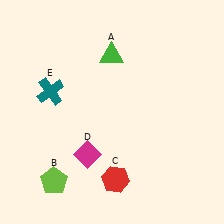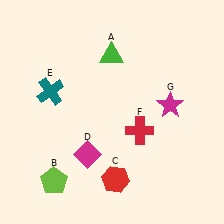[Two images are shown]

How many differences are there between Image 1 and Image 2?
There are 2 differences between the two images.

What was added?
A red cross (F), a magenta star (G) were added in Image 2.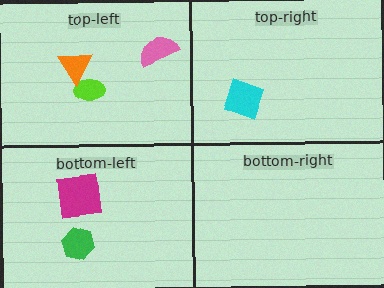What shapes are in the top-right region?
The cyan diamond.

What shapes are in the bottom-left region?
The green hexagon, the magenta square.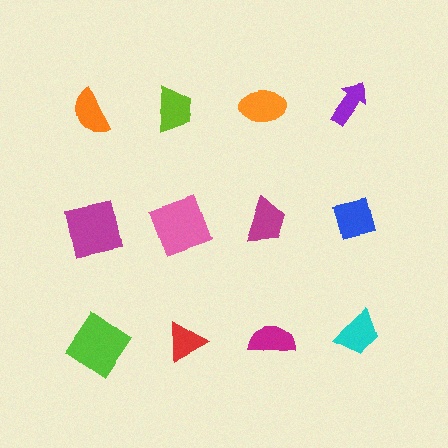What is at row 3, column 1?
A lime diamond.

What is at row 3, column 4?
A cyan trapezoid.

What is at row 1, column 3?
An orange ellipse.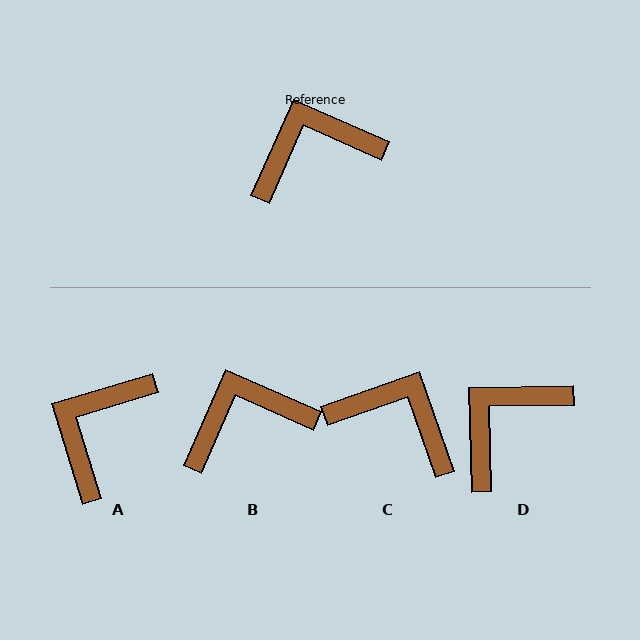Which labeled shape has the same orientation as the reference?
B.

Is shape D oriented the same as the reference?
No, it is off by about 25 degrees.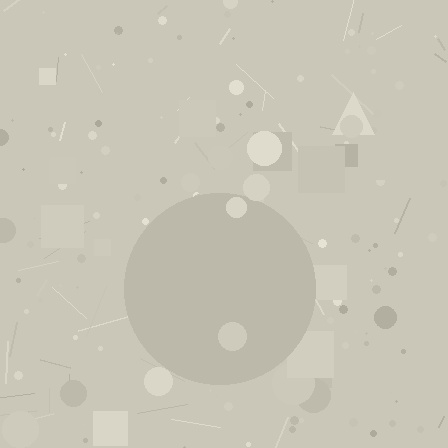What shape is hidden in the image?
A circle is hidden in the image.